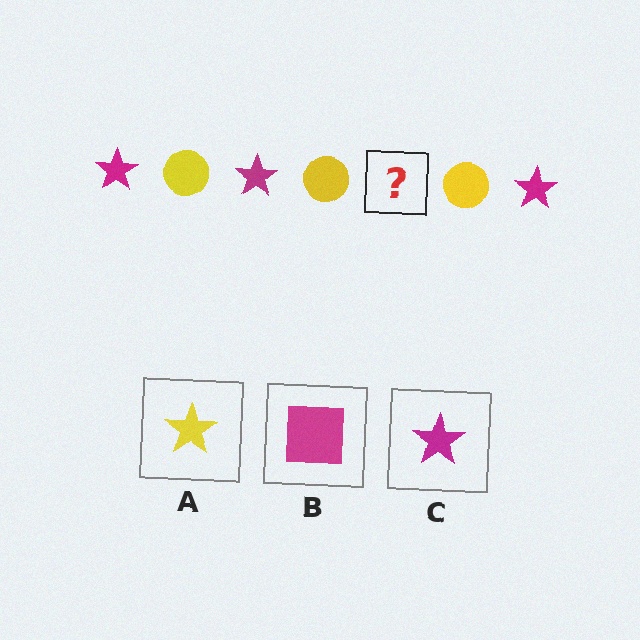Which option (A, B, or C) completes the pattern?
C.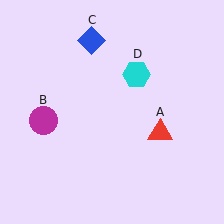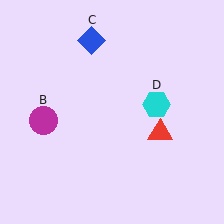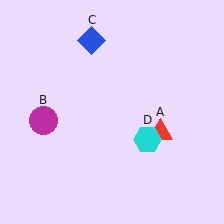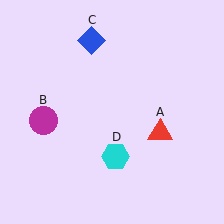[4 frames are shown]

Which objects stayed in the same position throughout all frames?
Red triangle (object A) and magenta circle (object B) and blue diamond (object C) remained stationary.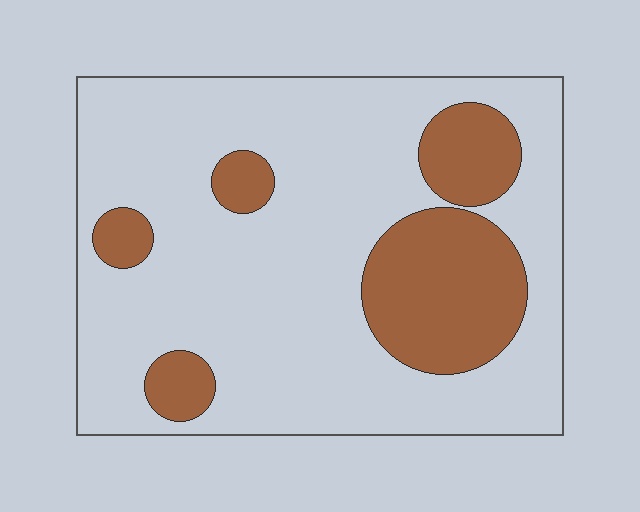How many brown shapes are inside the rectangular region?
5.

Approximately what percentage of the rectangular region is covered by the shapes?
Approximately 25%.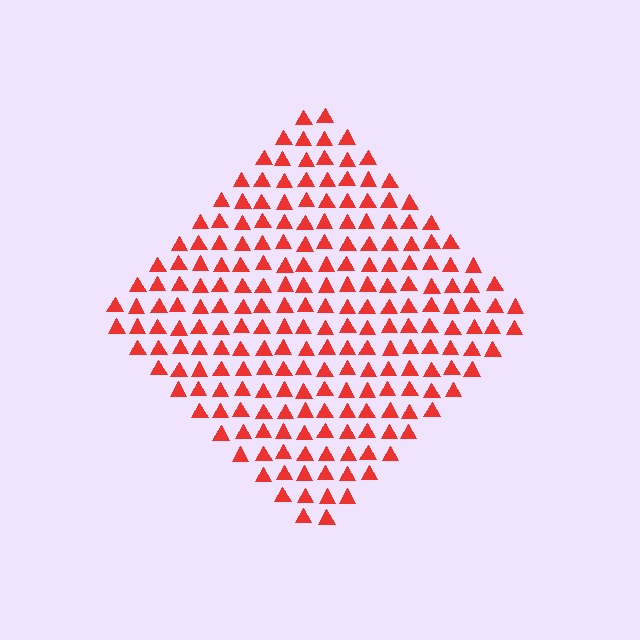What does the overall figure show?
The overall figure shows a diamond.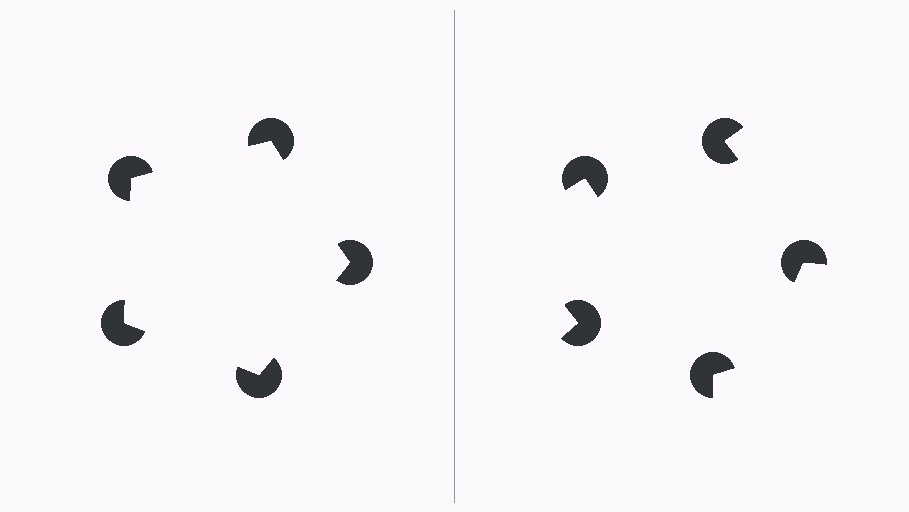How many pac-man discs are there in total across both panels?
10 — 5 on each side.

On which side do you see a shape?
An illusory pentagon appears on the left side. On the right side the wedge cuts are rotated, so no coherent shape forms.